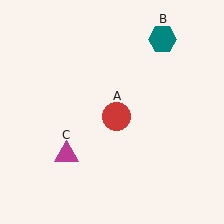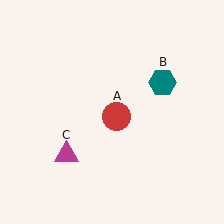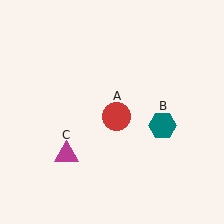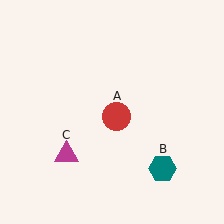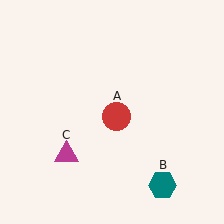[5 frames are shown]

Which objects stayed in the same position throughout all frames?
Red circle (object A) and magenta triangle (object C) remained stationary.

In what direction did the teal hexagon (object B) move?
The teal hexagon (object B) moved down.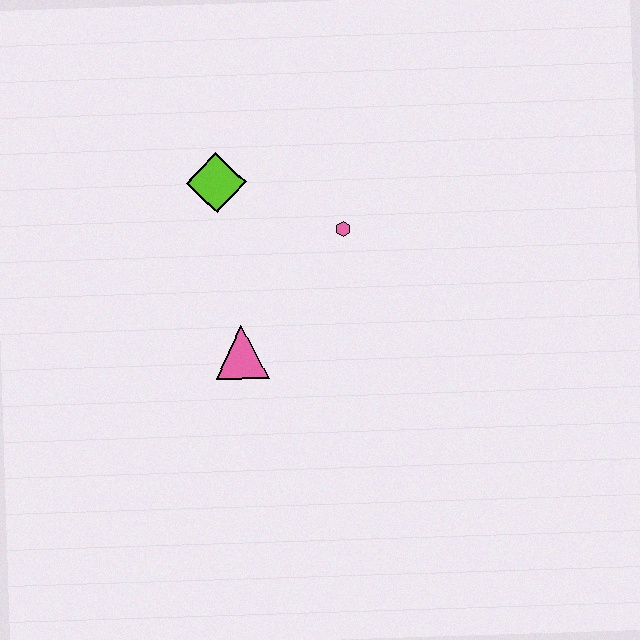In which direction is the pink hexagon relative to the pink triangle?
The pink hexagon is above the pink triangle.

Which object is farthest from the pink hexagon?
The pink triangle is farthest from the pink hexagon.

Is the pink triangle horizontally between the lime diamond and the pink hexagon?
Yes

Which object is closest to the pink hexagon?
The lime diamond is closest to the pink hexagon.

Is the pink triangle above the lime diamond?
No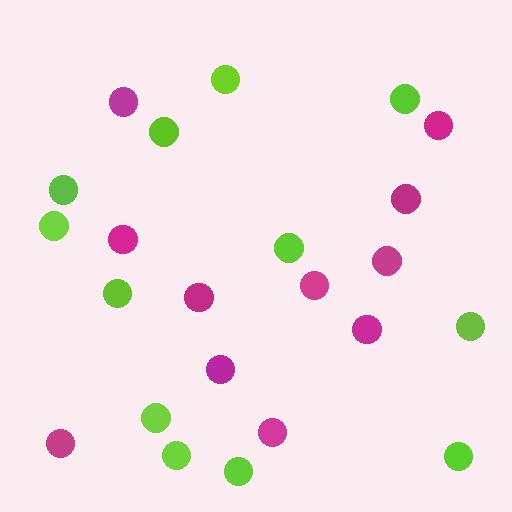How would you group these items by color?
There are 2 groups: one group of magenta circles (11) and one group of lime circles (12).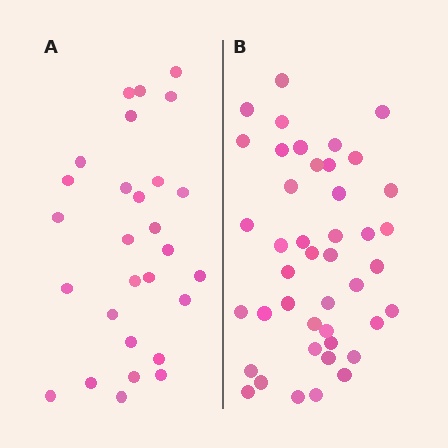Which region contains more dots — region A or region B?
Region B (the right region) has more dots.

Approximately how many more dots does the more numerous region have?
Region B has approximately 15 more dots than region A.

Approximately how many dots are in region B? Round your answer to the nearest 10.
About 40 dots. (The exact count is 43, which rounds to 40.)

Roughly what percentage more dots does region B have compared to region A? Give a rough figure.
About 55% more.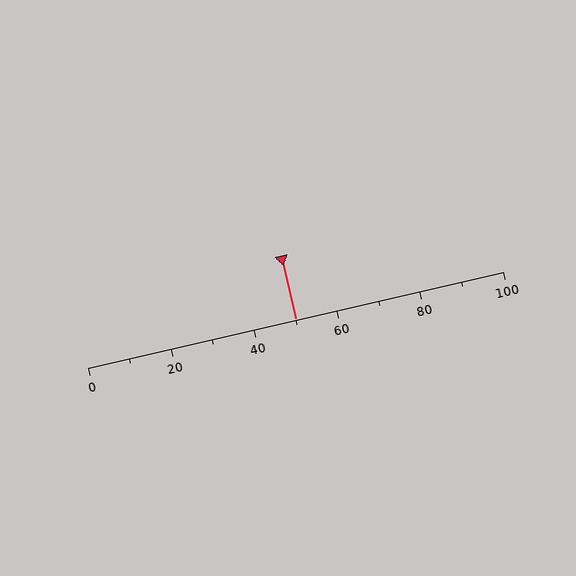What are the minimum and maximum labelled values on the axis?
The axis runs from 0 to 100.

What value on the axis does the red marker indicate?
The marker indicates approximately 50.